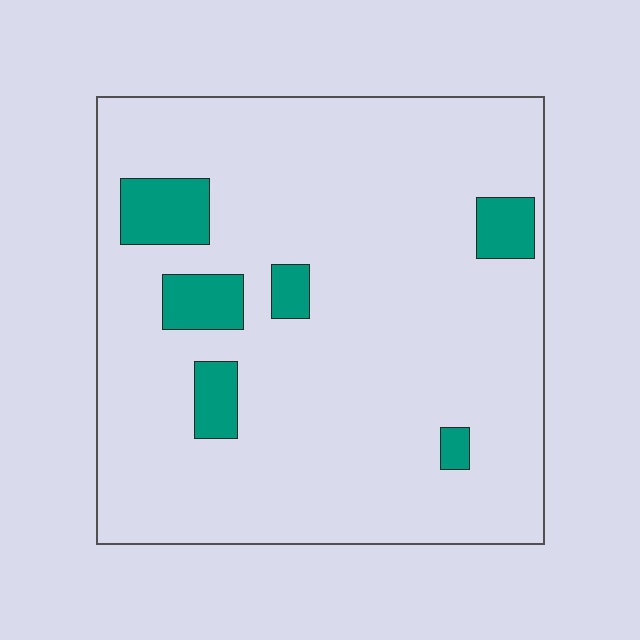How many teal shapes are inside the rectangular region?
6.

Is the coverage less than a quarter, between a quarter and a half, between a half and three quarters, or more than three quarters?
Less than a quarter.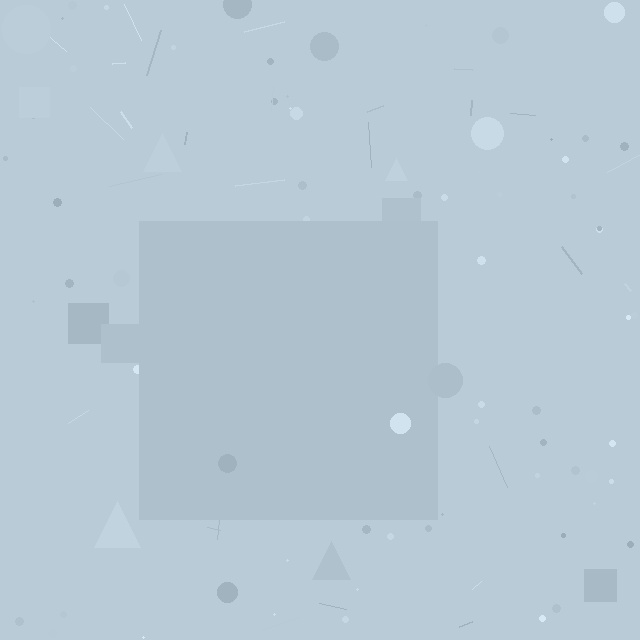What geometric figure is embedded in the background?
A square is embedded in the background.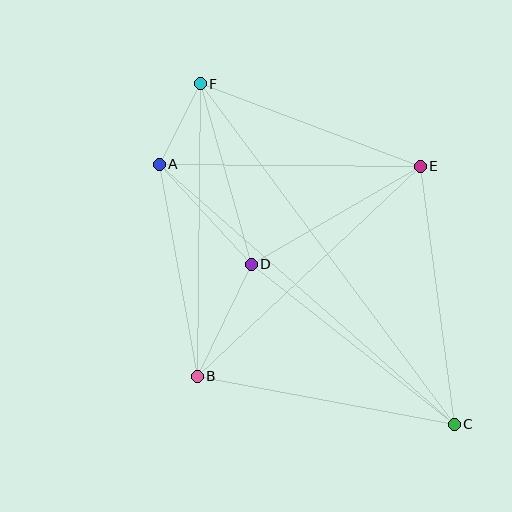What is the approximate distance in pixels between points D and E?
The distance between D and E is approximately 196 pixels.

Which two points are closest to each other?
Points A and F are closest to each other.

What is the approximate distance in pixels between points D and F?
The distance between D and F is approximately 188 pixels.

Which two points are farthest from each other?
Points C and F are farthest from each other.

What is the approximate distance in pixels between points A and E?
The distance between A and E is approximately 261 pixels.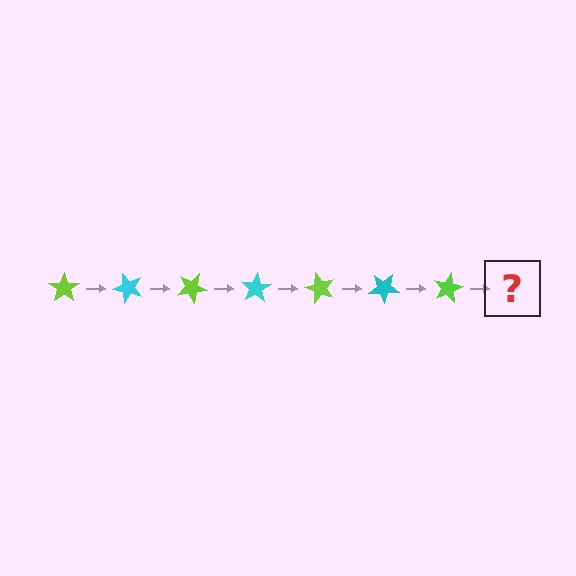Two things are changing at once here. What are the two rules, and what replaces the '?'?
The two rules are that it rotates 50 degrees each step and the color cycles through lime and cyan. The '?' should be a cyan star, rotated 350 degrees from the start.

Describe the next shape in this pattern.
It should be a cyan star, rotated 350 degrees from the start.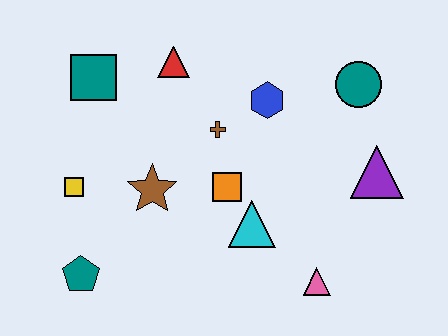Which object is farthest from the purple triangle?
The teal pentagon is farthest from the purple triangle.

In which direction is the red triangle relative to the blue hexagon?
The red triangle is to the left of the blue hexagon.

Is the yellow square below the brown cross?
Yes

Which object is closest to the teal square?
The red triangle is closest to the teal square.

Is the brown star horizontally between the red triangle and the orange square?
No